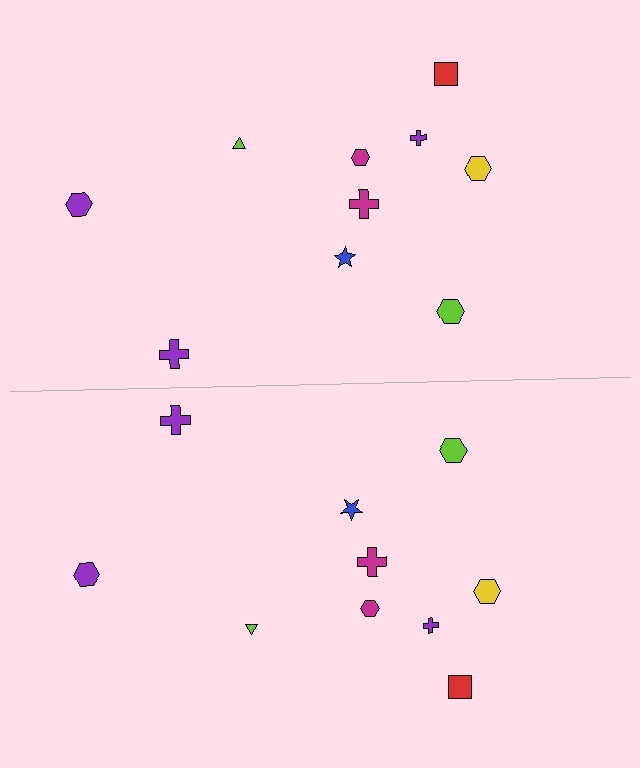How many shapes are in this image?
There are 20 shapes in this image.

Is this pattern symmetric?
Yes, this pattern has bilateral (reflection) symmetry.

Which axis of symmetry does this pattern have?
The pattern has a horizontal axis of symmetry running through the center of the image.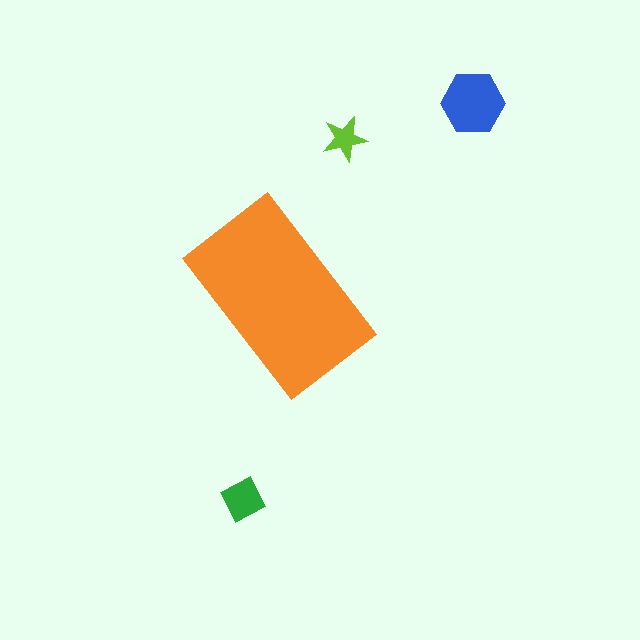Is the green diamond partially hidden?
No, the green diamond is fully visible.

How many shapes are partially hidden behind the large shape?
0 shapes are partially hidden.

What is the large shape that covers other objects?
An orange rectangle.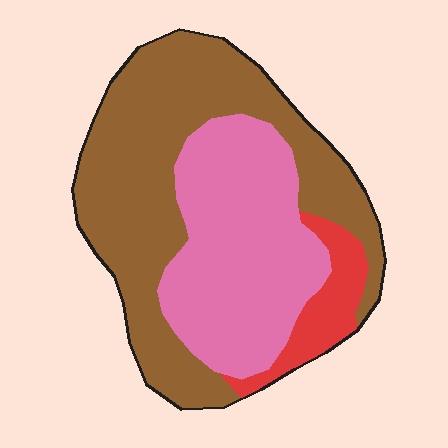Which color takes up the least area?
Red, at roughly 10%.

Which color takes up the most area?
Brown, at roughly 50%.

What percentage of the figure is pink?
Pink covers 38% of the figure.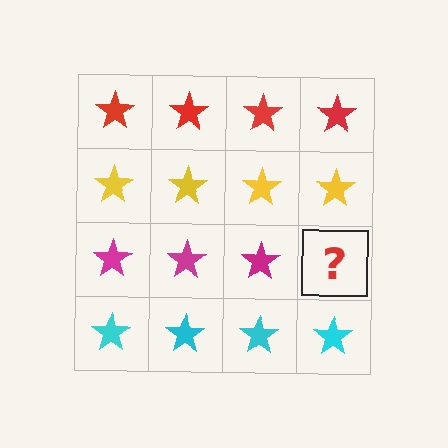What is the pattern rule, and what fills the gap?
The rule is that each row has a consistent color. The gap should be filled with a magenta star.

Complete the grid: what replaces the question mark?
The question mark should be replaced with a magenta star.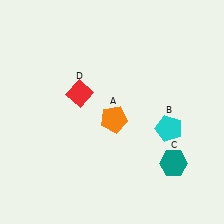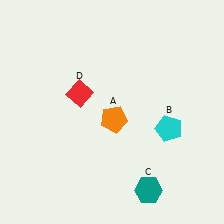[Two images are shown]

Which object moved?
The teal hexagon (C) moved down.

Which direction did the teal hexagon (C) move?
The teal hexagon (C) moved down.